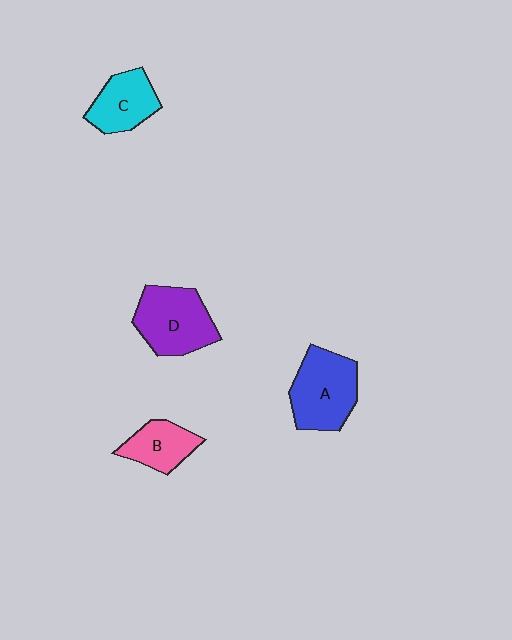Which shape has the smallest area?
Shape B (pink).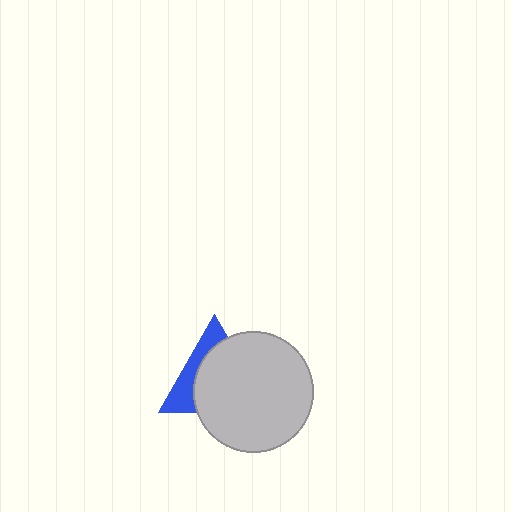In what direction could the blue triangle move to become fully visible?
The blue triangle could move toward the upper-left. That would shift it out from behind the light gray circle entirely.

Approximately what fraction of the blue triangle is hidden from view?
Roughly 66% of the blue triangle is hidden behind the light gray circle.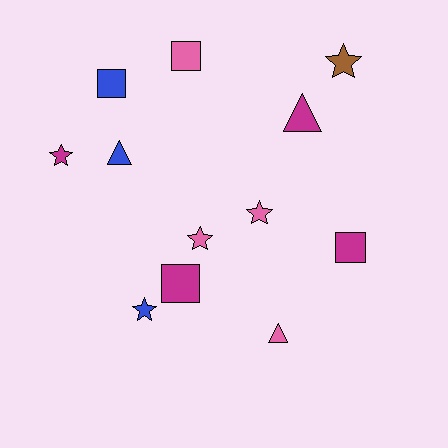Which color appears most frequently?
Magenta, with 4 objects.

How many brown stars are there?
There is 1 brown star.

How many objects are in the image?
There are 12 objects.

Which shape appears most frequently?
Star, with 5 objects.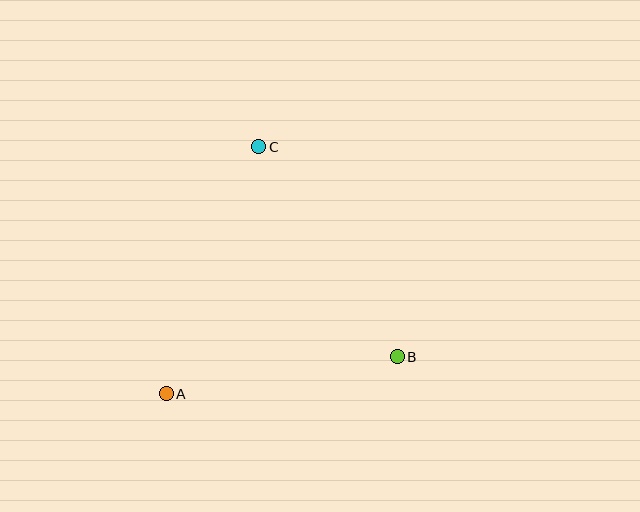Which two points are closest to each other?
Points A and B are closest to each other.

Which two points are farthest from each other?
Points A and C are farthest from each other.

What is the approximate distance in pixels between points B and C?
The distance between B and C is approximately 251 pixels.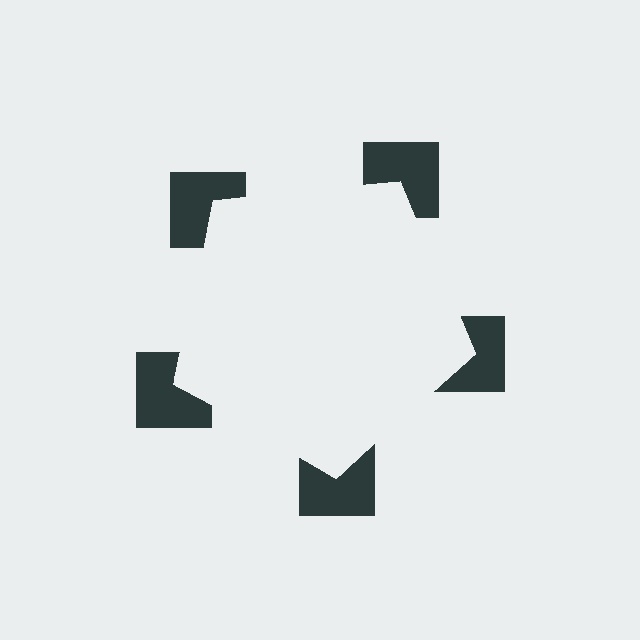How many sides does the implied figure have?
5 sides.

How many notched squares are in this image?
There are 5 — one at each vertex of the illusory pentagon.